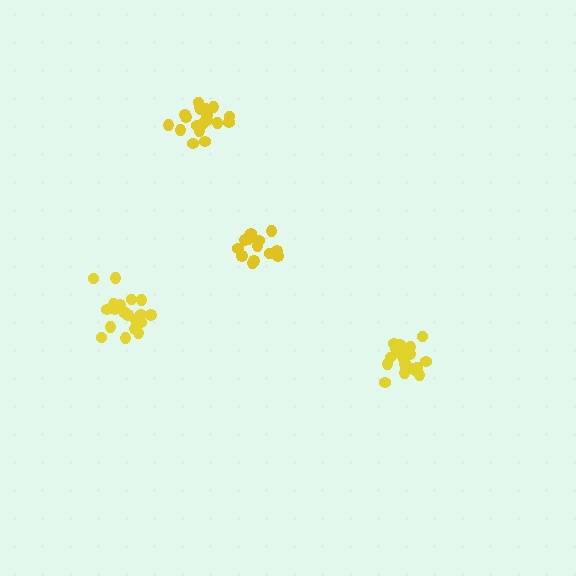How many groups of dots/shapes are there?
There are 4 groups.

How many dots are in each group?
Group 1: 15 dots, Group 2: 20 dots, Group 3: 19 dots, Group 4: 20 dots (74 total).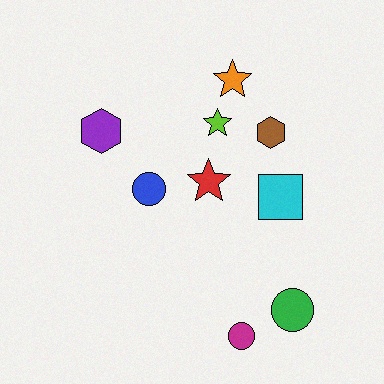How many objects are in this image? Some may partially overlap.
There are 9 objects.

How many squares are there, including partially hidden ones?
There is 1 square.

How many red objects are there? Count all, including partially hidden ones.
There is 1 red object.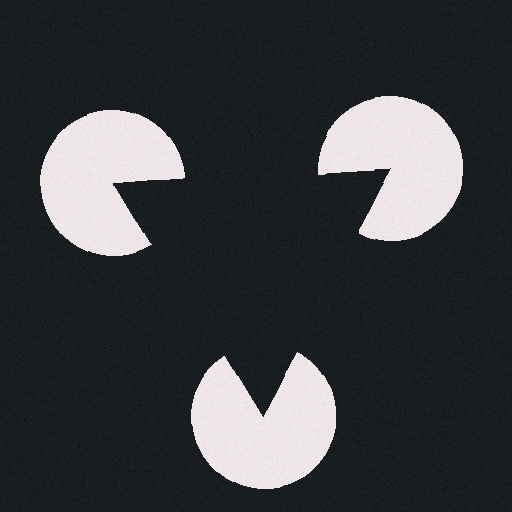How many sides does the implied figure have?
3 sides.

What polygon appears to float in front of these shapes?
An illusory triangle — its edges are inferred from the aligned wedge cuts in the pac-man discs, not physically drawn.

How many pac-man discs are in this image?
There are 3 — one at each vertex of the illusory triangle.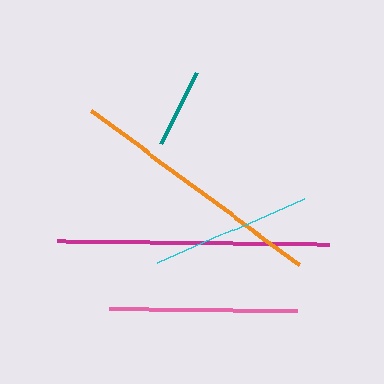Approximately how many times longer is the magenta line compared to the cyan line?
The magenta line is approximately 1.7 times the length of the cyan line.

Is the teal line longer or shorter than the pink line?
The pink line is longer than the teal line.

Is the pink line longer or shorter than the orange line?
The orange line is longer than the pink line.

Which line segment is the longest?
The magenta line is the longest at approximately 271 pixels.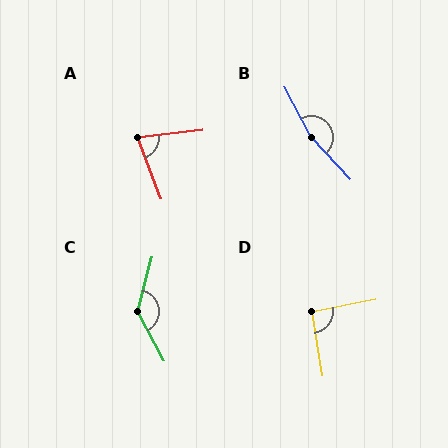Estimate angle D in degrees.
Approximately 92 degrees.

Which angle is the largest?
B, at approximately 165 degrees.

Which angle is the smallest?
A, at approximately 75 degrees.